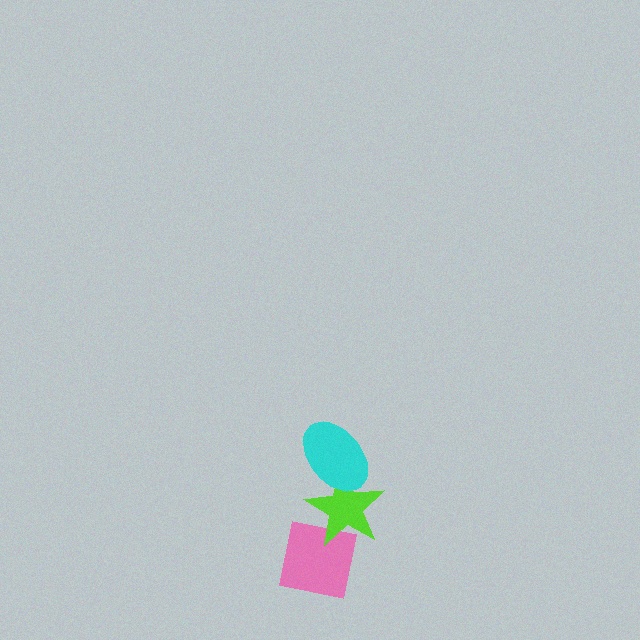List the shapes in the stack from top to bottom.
From top to bottom: the cyan ellipse, the lime star, the pink square.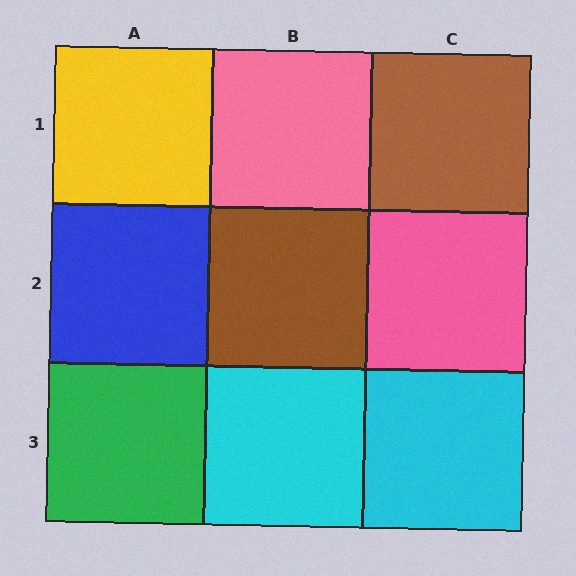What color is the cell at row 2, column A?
Blue.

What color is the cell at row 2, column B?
Brown.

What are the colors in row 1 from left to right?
Yellow, pink, brown.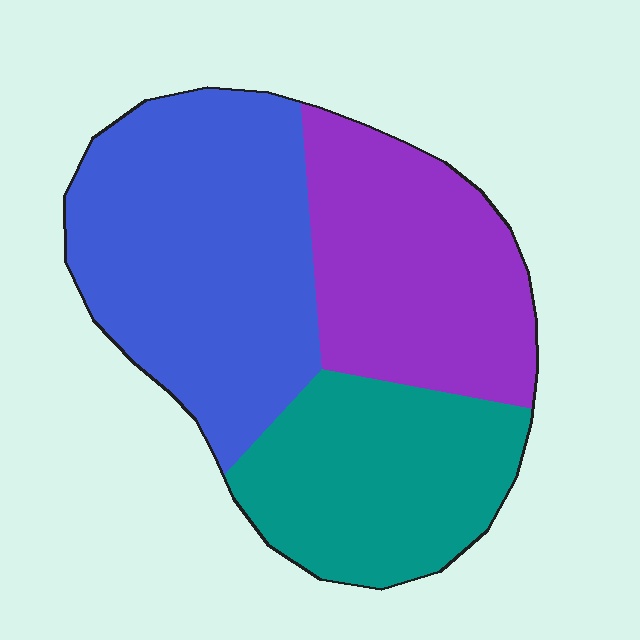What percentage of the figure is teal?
Teal covers about 30% of the figure.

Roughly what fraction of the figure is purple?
Purple takes up about one third (1/3) of the figure.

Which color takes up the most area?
Blue, at roughly 40%.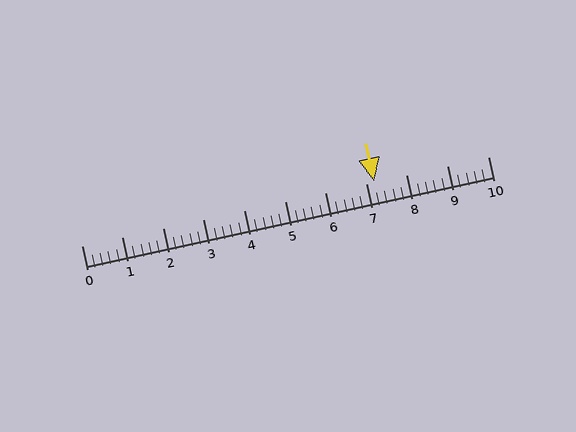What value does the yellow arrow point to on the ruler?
The yellow arrow points to approximately 7.2.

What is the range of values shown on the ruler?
The ruler shows values from 0 to 10.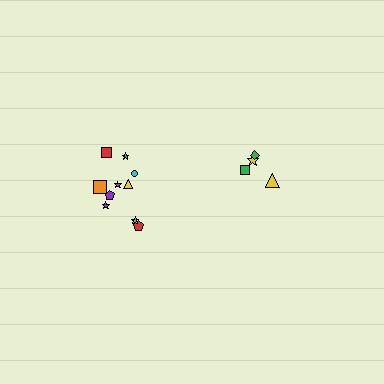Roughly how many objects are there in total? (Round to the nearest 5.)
Roughly 15 objects in total.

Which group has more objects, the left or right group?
The left group.